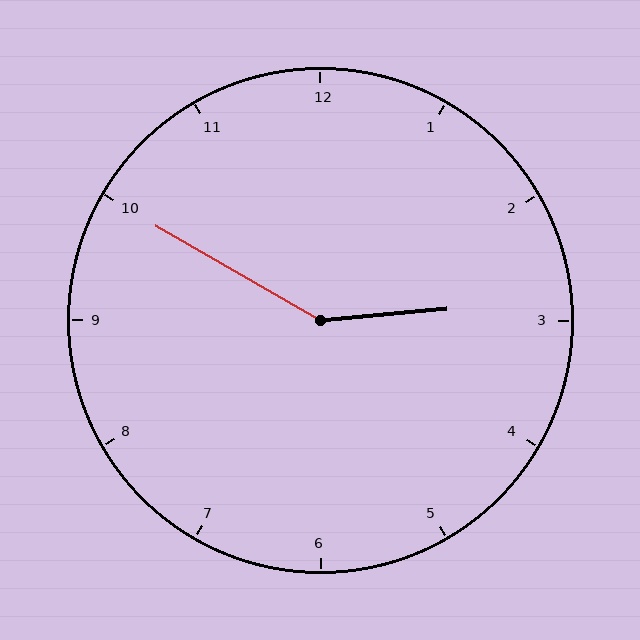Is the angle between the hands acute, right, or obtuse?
It is obtuse.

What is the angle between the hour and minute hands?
Approximately 145 degrees.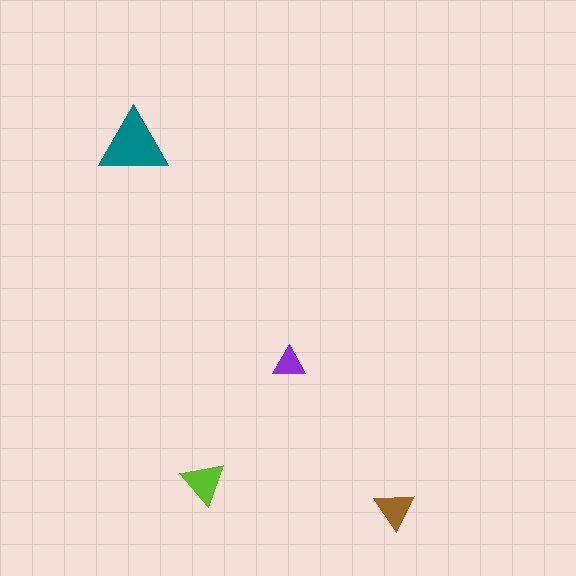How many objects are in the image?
There are 4 objects in the image.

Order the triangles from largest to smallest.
the teal one, the lime one, the brown one, the purple one.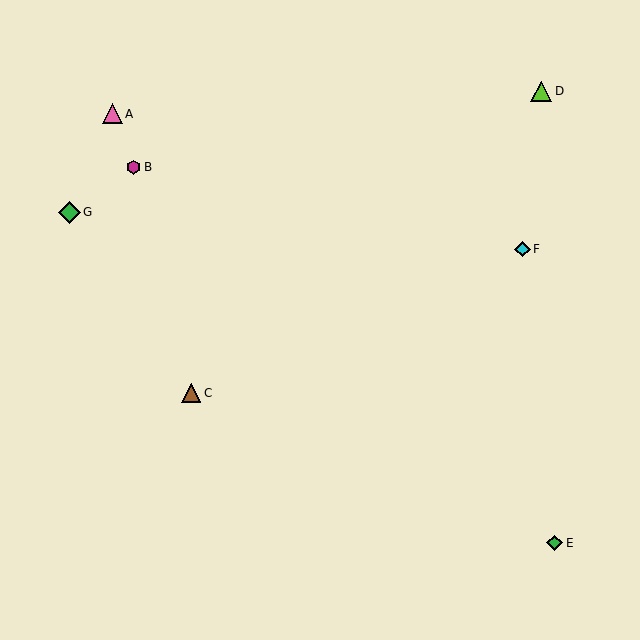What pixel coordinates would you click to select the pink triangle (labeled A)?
Click at (112, 114) to select the pink triangle A.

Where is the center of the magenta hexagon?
The center of the magenta hexagon is at (134, 167).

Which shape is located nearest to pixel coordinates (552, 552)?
The green diamond (labeled E) at (555, 543) is nearest to that location.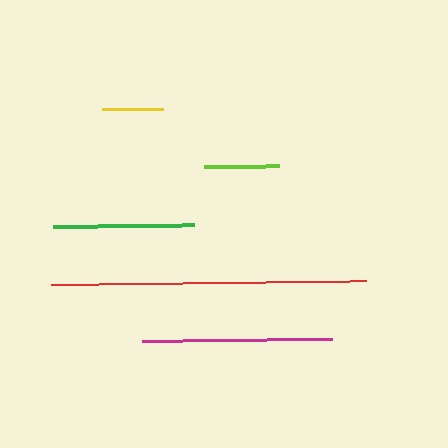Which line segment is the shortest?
The yellow line is the shortest at approximately 61 pixels.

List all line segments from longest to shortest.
From longest to shortest: red, magenta, green, lime, yellow.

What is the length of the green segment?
The green segment is approximately 141 pixels long.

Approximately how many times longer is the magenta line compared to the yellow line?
The magenta line is approximately 3.1 times the length of the yellow line.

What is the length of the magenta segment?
The magenta segment is approximately 190 pixels long.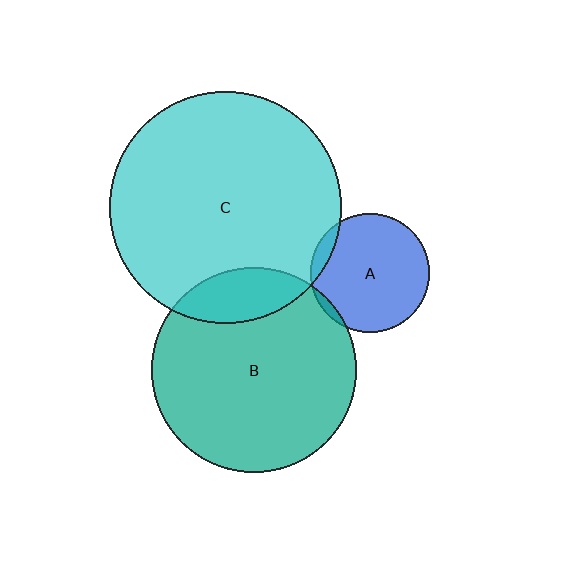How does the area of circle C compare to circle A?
Approximately 3.8 times.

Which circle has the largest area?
Circle C (cyan).